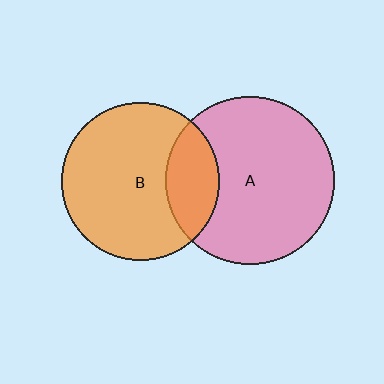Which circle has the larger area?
Circle A (pink).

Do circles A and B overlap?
Yes.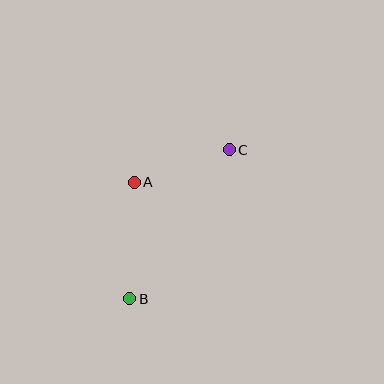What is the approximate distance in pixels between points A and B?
The distance between A and B is approximately 117 pixels.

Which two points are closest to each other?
Points A and C are closest to each other.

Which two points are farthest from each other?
Points B and C are farthest from each other.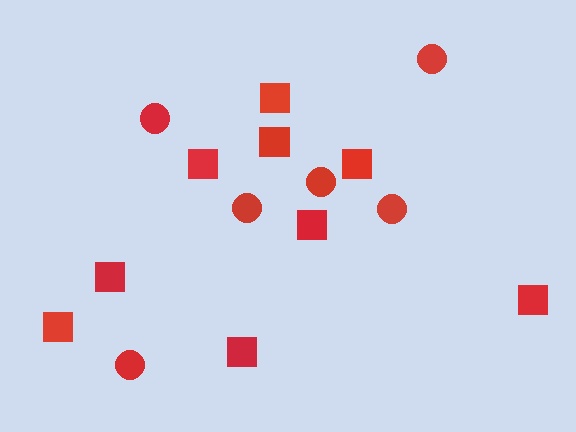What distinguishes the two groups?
There are 2 groups: one group of circles (6) and one group of squares (9).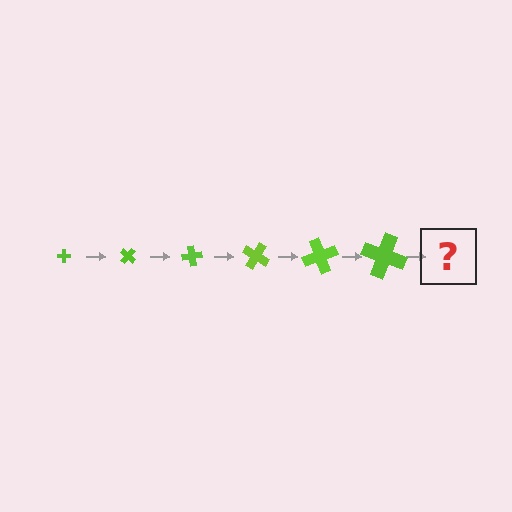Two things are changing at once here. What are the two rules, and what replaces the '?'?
The two rules are that the cross grows larger each step and it rotates 40 degrees each step. The '?' should be a cross, larger than the previous one and rotated 240 degrees from the start.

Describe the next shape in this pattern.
It should be a cross, larger than the previous one and rotated 240 degrees from the start.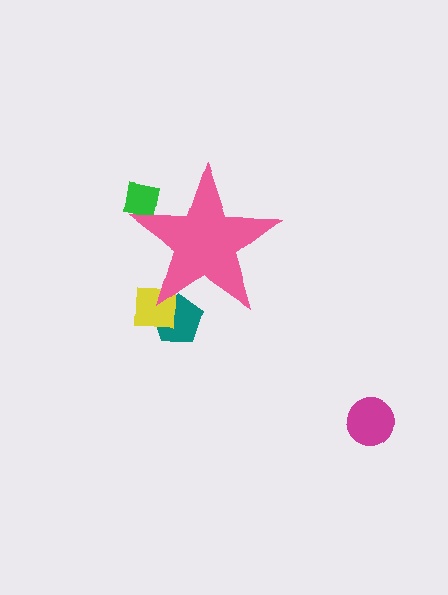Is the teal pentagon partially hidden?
Yes, the teal pentagon is partially hidden behind the pink star.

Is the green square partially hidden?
Yes, the green square is partially hidden behind the pink star.